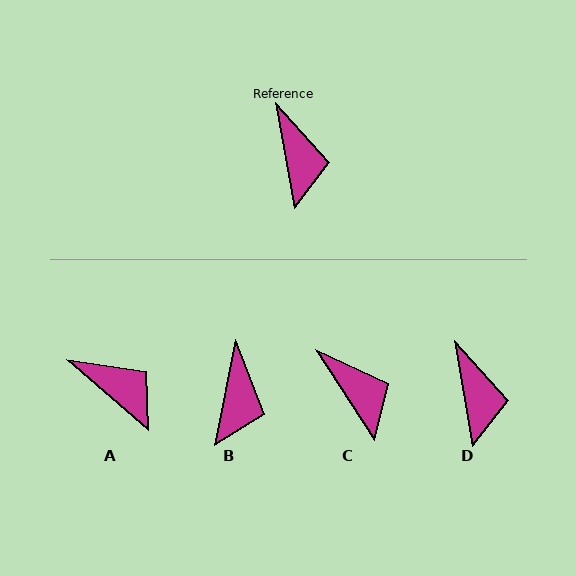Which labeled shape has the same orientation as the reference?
D.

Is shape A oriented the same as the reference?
No, it is off by about 40 degrees.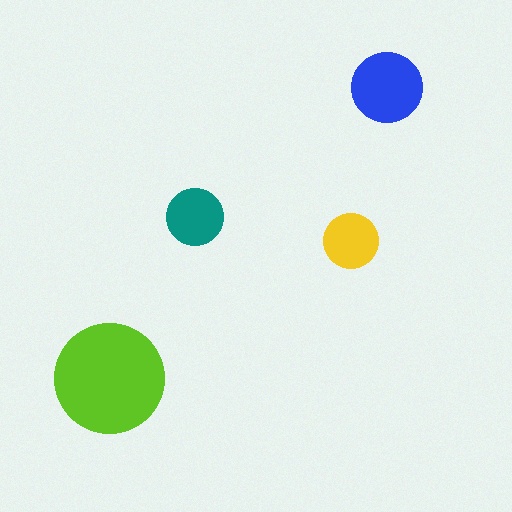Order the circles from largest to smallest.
the lime one, the blue one, the teal one, the yellow one.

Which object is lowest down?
The lime circle is bottommost.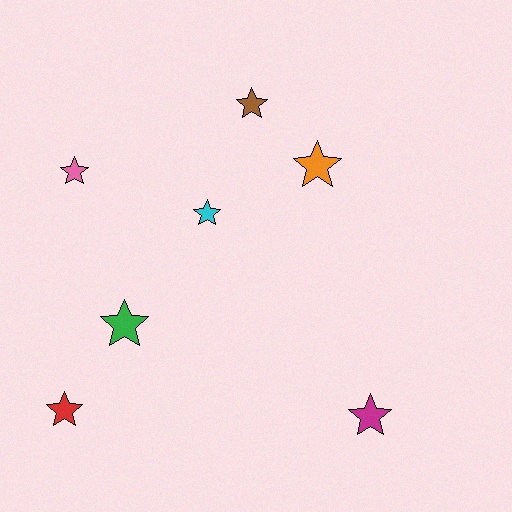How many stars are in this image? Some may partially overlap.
There are 7 stars.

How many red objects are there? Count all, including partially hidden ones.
There is 1 red object.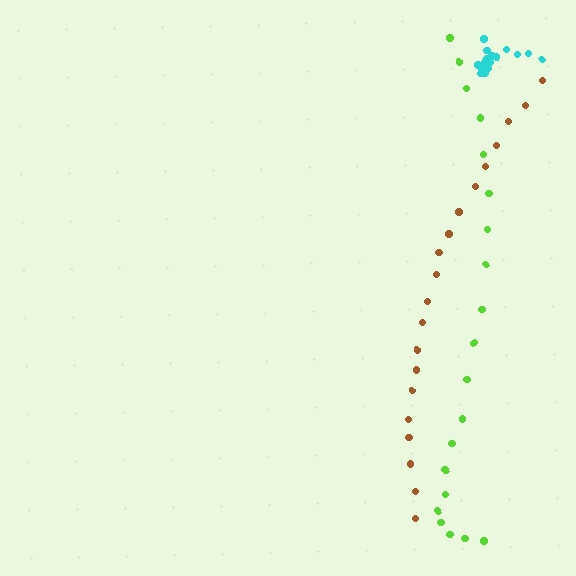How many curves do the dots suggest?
There are 3 distinct paths.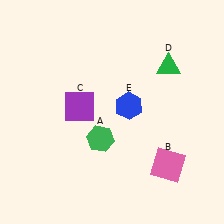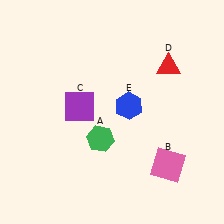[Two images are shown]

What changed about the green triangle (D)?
In Image 1, D is green. In Image 2, it changed to red.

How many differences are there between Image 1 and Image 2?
There is 1 difference between the two images.